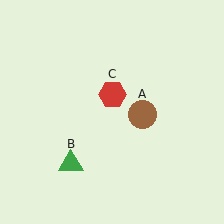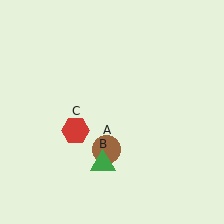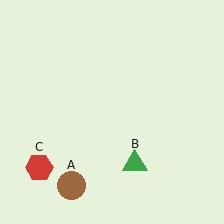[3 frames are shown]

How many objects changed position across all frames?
3 objects changed position: brown circle (object A), green triangle (object B), red hexagon (object C).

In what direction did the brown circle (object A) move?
The brown circle (object A) moved down and to the left.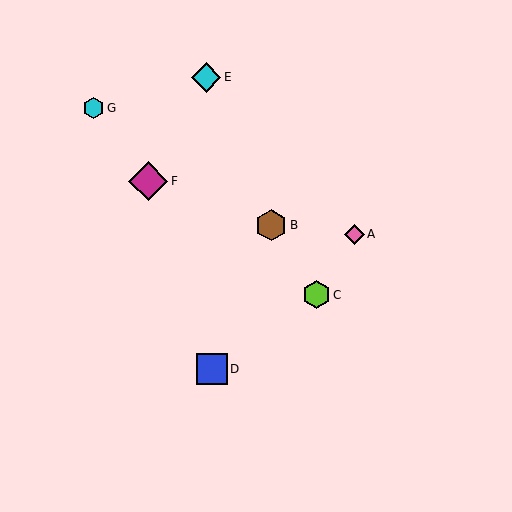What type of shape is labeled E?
Shape E is a cyan diamond.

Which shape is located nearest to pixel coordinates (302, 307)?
The lime hexagon (labeled C) at (316, 295) is nearest to that location.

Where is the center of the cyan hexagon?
The center of the cyan hexagon is at (93, 108).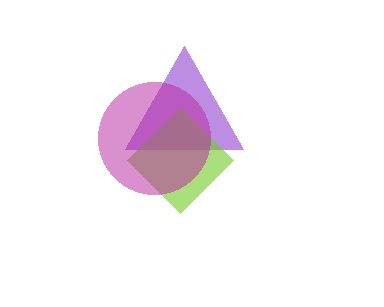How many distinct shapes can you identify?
There are 3 distinct shapes: a purple triangle, a lime diamond, a magenta circle.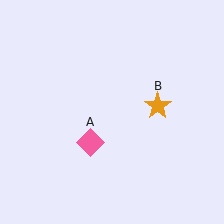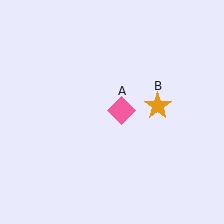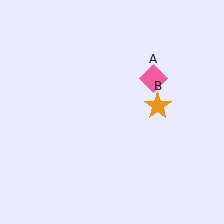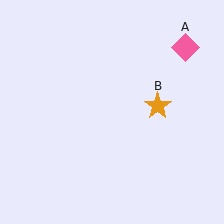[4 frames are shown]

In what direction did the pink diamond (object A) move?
The pink diamond (object A) moved up and to the right.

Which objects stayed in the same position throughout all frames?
Orange star (object B) remained stationary.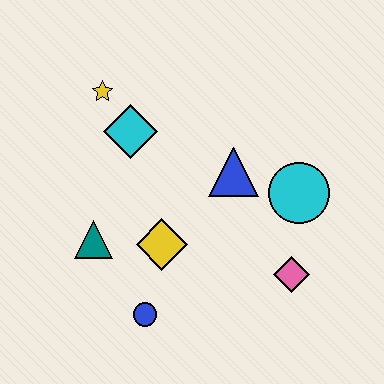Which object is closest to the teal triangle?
The yellow diamond is closest to the teal triangle.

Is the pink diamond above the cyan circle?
No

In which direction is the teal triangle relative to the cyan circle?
The teal triangle is to the left of the cyan circle.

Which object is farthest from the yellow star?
The pink diamond is farthest from the yellow star.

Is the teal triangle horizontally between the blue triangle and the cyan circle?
No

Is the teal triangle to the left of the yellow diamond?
Yes